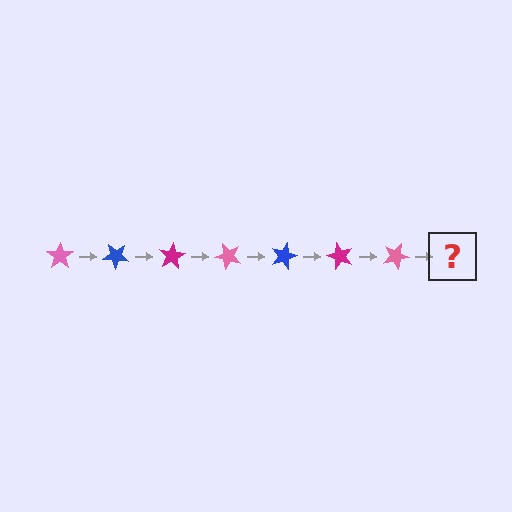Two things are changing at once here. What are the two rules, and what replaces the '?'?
The two rules are that it rotates 40 degrees each step and the color cycles through pink, blue, and magenta. The '?' should be a blue star, rotated 280 degrees from the start.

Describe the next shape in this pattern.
It should be a blue star, rotated 280 degrees from the start.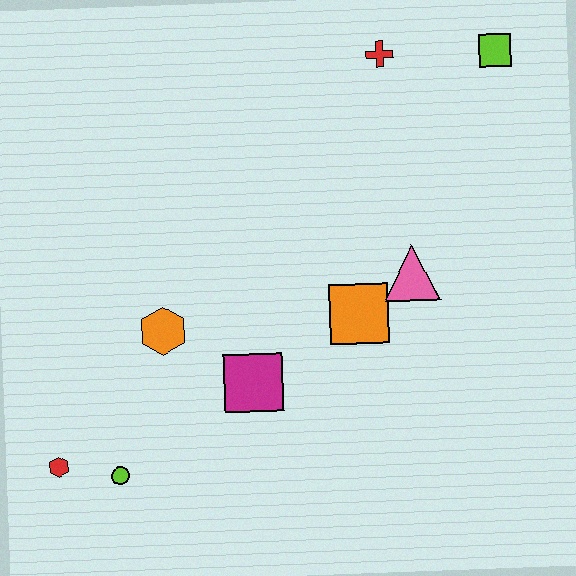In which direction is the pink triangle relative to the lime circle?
The pink triangle is to the right of the lime circle.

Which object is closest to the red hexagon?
The lime circle is closest to the red hexagon.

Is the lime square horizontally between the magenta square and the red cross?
No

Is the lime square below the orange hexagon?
No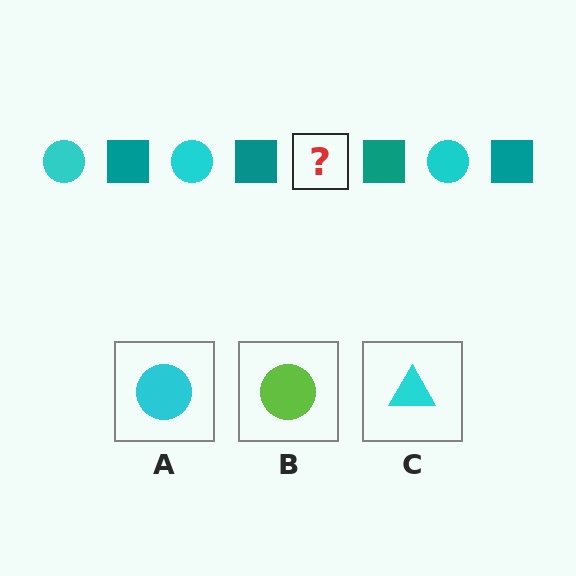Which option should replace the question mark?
Option A.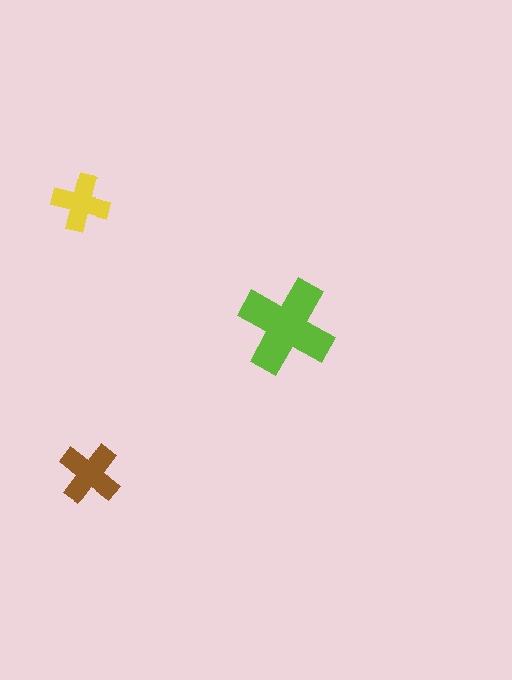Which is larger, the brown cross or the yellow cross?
The brown one.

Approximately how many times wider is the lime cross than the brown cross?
About 1.5 times wider.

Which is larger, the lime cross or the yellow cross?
The lime one.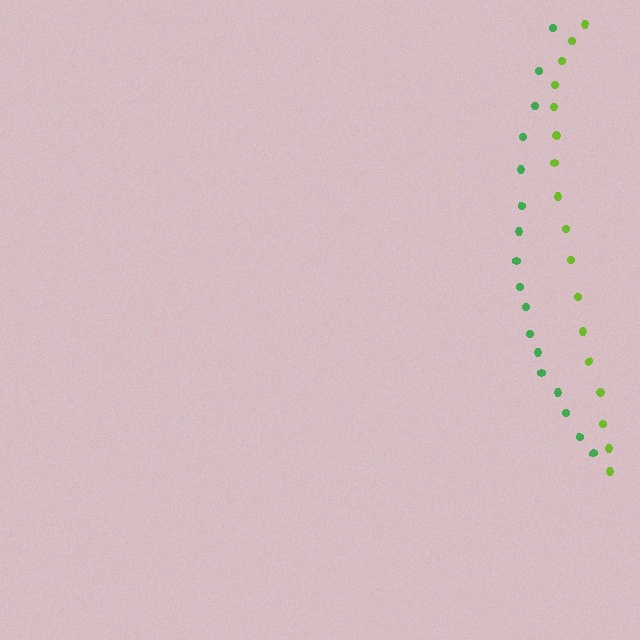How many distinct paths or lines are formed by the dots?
There are 2 distinct paths.